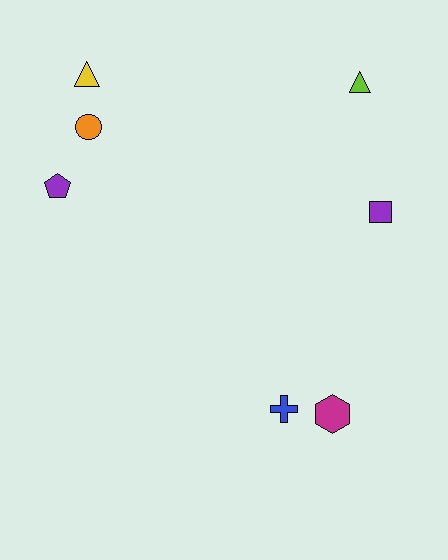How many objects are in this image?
There are 7 objects.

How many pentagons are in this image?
There is 1 pentagon.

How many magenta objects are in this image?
There is 1 magenta object.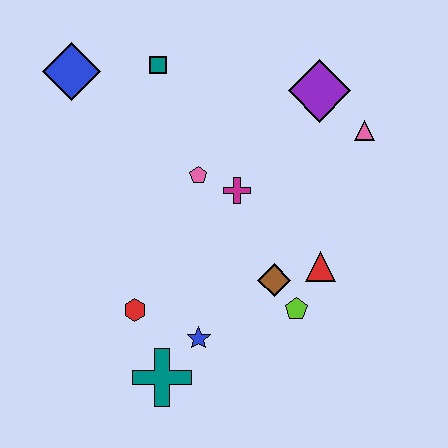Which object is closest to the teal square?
The blue diamond is closest to the teal square.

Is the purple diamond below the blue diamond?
Yes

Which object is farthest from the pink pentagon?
The teal cross is farthest from the pink pentagon.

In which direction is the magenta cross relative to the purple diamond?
The magenta cross is below the purple diamond.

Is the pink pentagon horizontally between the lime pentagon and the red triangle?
No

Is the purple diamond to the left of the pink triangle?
Yes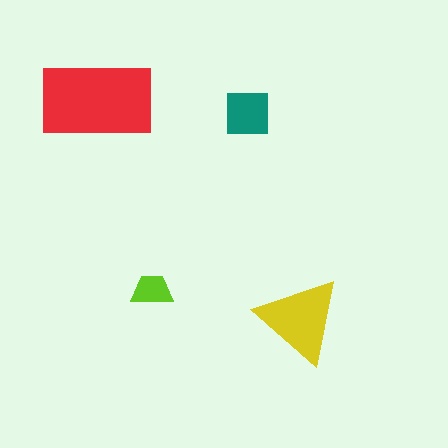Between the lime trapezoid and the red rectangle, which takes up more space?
The red rectangle.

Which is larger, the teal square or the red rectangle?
The red rectangle.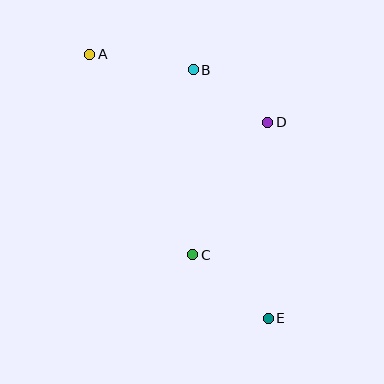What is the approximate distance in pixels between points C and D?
The distance between C and D is approximately 153 pixels.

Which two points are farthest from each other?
Points A and E are farthest from each other.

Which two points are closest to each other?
Points B and D are closest to each other.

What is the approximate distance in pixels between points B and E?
The distance between B and E is approximately 260 pixels.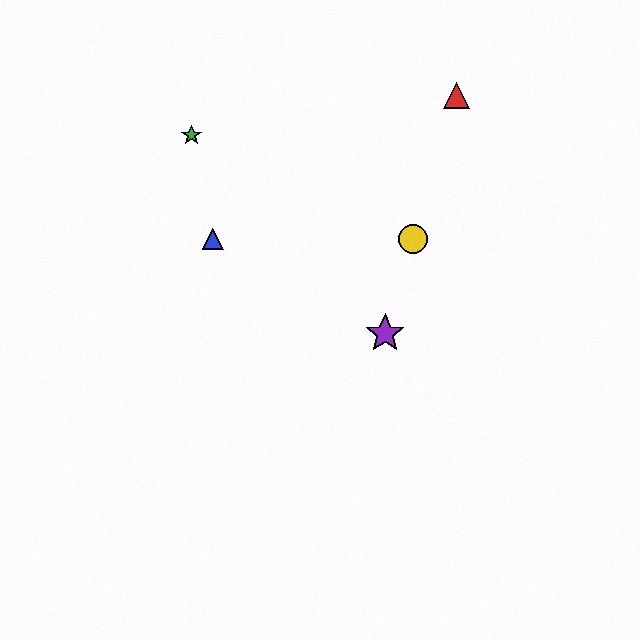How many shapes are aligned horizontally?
2 shapes (the blue triangle, the yellow circle) are aligned horizontally.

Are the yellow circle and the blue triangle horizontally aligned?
Yes, both are at y≈239.